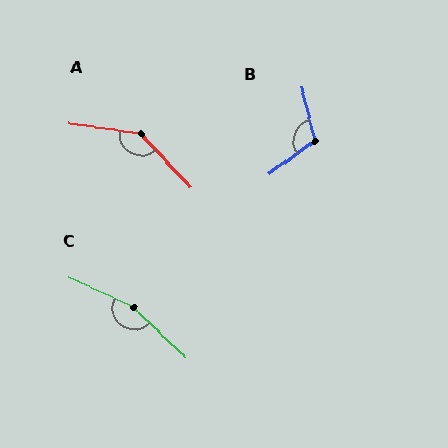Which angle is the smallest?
B, at approximately 112 degrees.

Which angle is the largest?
C, at approximately 161 degrees.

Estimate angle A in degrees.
Approximately 141 degrees.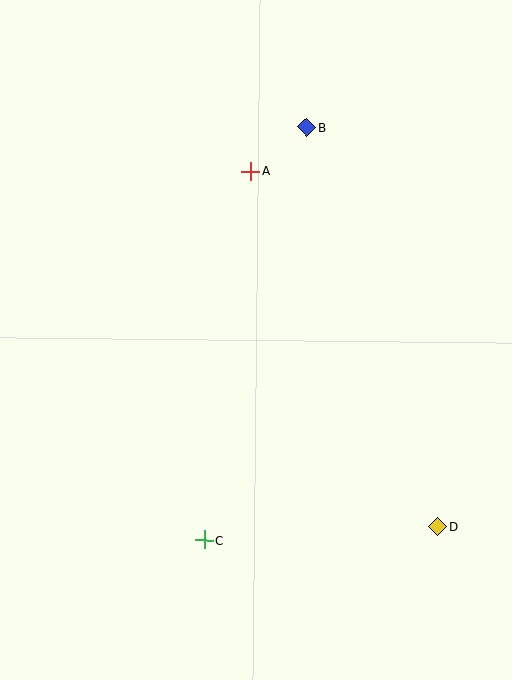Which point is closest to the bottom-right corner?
Point D is closest to the bottom-right corner.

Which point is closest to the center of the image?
Point A at (251, 171) is closest to the center.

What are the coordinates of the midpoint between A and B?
The midpoint between A and B is at (279, 149).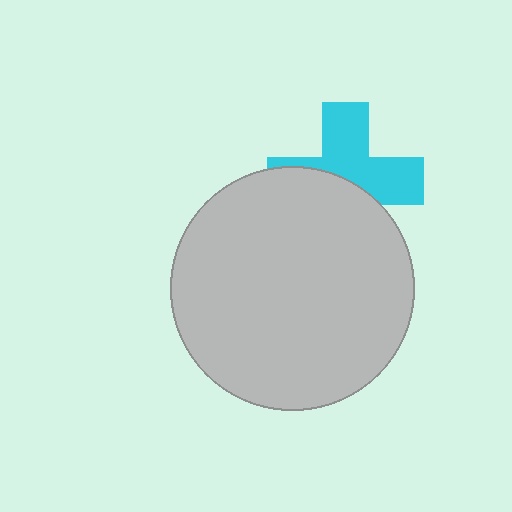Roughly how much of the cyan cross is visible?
About half of it is visible (roughly 53%).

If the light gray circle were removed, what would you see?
You would see the complete cyan cross.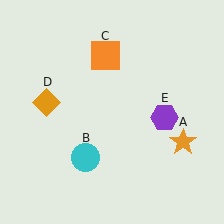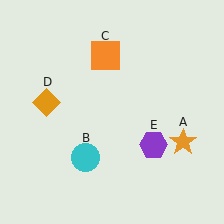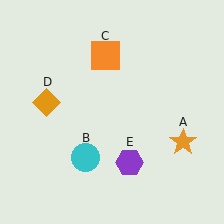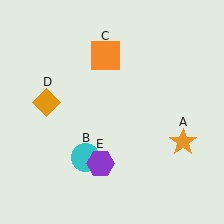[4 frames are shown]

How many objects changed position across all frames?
1 object changed position: purple hexagon (object E).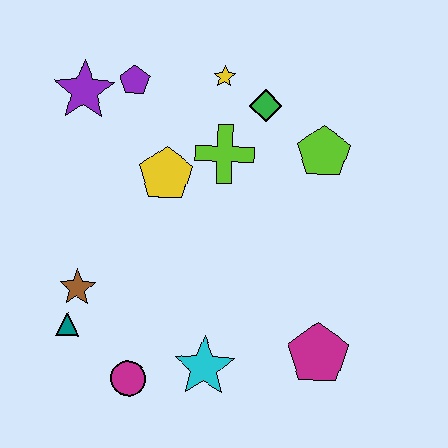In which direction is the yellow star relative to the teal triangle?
The yellow star is above the teal triangle.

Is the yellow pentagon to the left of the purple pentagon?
No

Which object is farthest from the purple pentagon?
The magenta pentagon is farthest from the purple pentagon.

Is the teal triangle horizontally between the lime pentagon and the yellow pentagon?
No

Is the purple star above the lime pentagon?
Yes